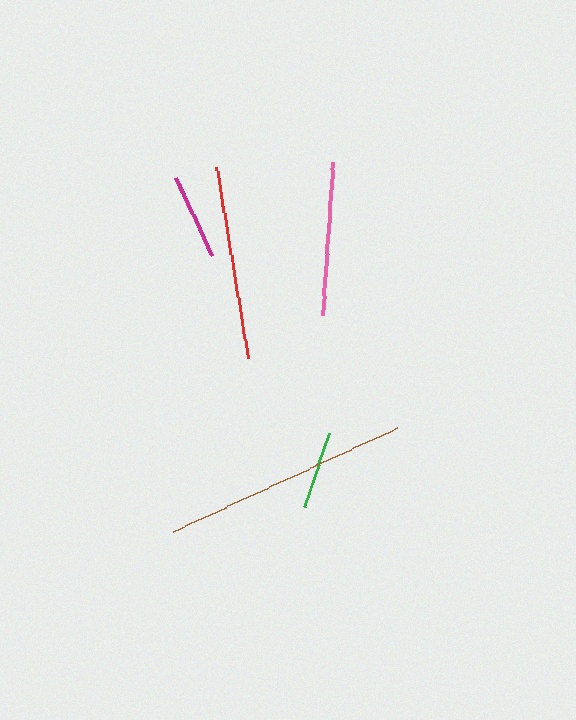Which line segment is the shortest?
The green line is the shortest at approximately 77 pixels.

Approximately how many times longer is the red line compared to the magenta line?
The red line is approximately 2.2 times the length of the magenta line.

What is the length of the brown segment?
The brown segment is approximately 246 pixels long.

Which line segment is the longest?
The brown line is the longest at approximately 246 pixels.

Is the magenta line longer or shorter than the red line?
The red line is longer than the magenta line.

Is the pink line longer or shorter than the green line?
The pink line is longer than the green line.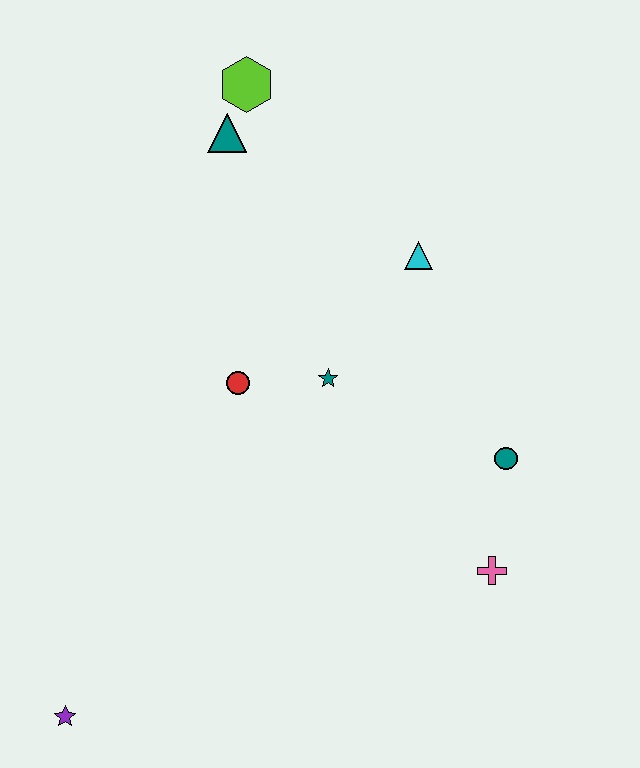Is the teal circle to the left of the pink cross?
No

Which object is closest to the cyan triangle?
The teal star is closest to the cyan triangle.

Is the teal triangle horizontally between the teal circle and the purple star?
Yes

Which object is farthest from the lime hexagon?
The purple star is farthest from the lime hexagon.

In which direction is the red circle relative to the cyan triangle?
The red circle is to the left of the cyan triangle.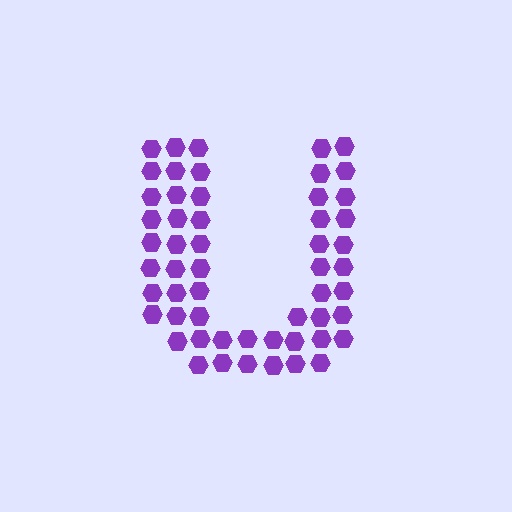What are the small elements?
The small elements are hexagons.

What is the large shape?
The large shape is the letter U.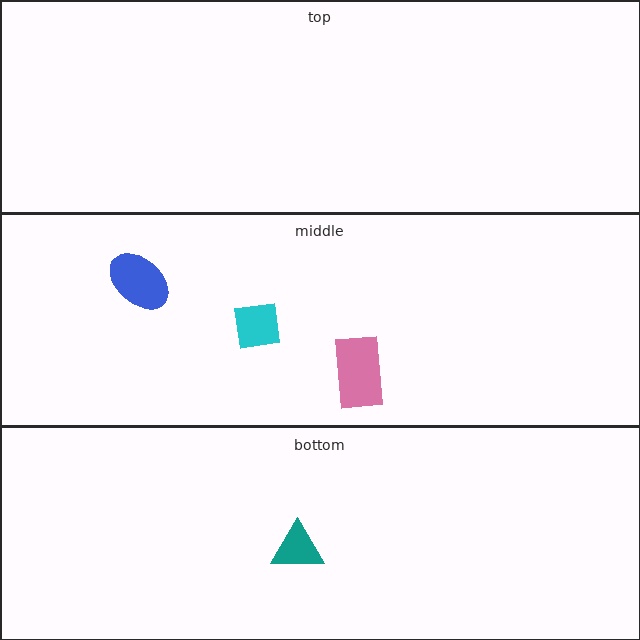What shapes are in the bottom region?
The teal triangle.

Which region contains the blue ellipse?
The middle region.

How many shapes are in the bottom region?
1.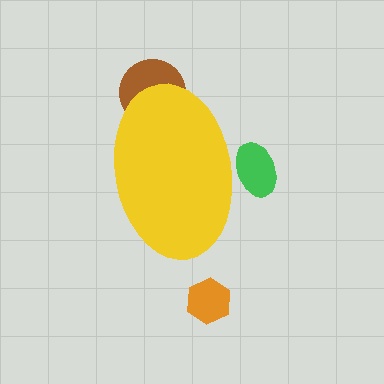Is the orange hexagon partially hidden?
No, the orange hexagon is fully visible.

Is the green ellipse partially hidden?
Yes, the green ellipse is partially hidden behind the yellow ellipse.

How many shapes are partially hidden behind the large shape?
2 shapes are partially hidden.